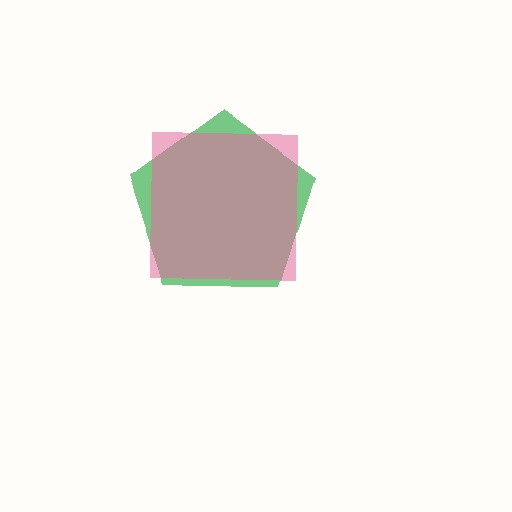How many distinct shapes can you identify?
There are 2 distinct shapes: a green pentagon, a pink square.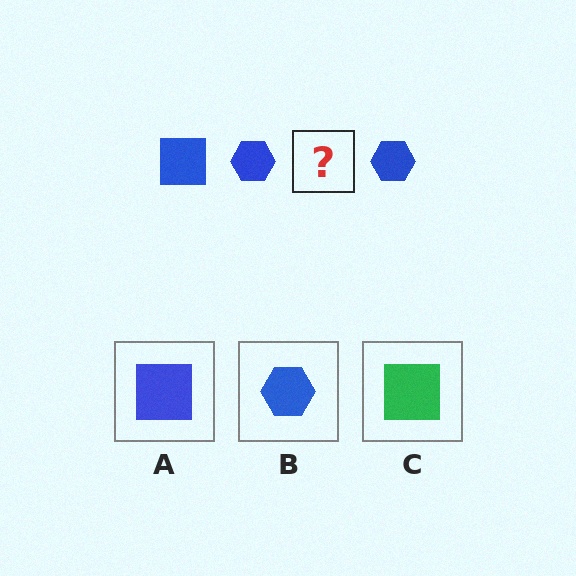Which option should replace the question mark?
Option A.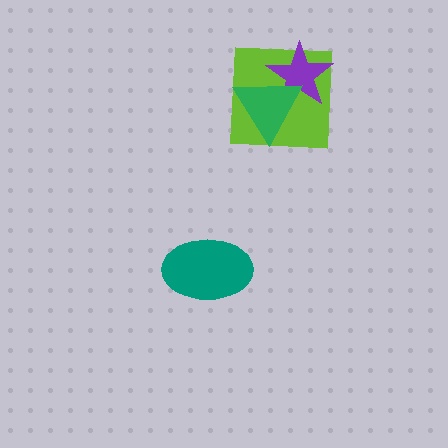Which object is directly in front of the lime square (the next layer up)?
The purple star is directly in front of the lime square.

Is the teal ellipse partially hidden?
No, no other shape covers it.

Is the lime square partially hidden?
Yes, it is partially covered by another shape.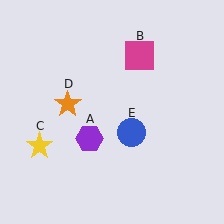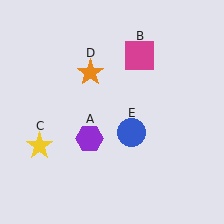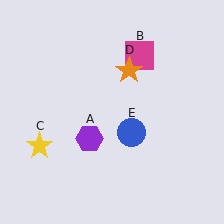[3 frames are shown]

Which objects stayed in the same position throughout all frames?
Purple hexagon (object A) and magenta square (object B) and yellow star (object C) and blue circle (object E) remained stationary.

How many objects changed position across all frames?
1 object changed position: orange star (object D).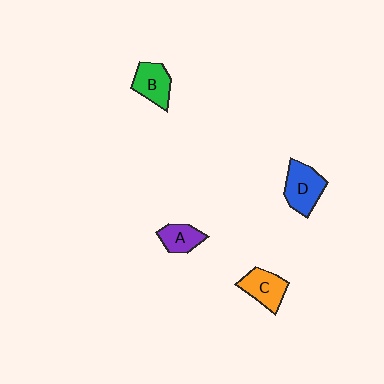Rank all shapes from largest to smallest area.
From largest to smallest: D (blue), C (orange), B (green), A (purple).